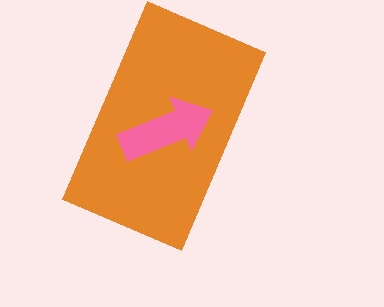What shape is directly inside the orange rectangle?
The pink arrow.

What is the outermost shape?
The orange rectangle.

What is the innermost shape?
The pink arrow.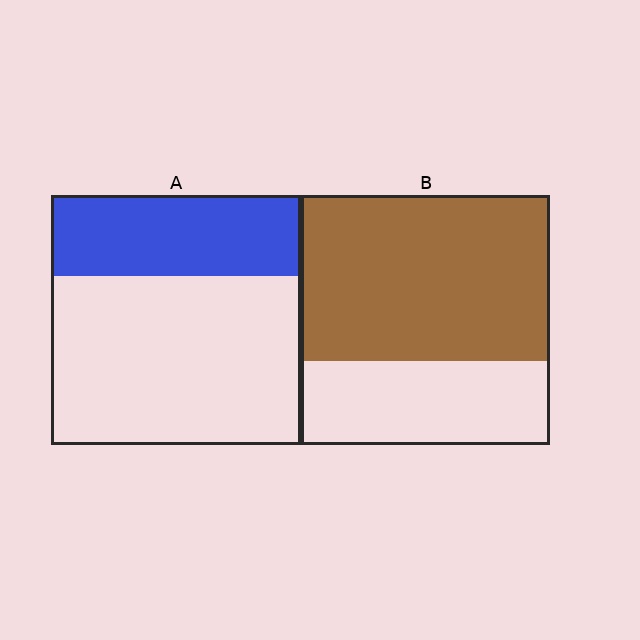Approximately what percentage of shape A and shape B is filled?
A is approximately 30% and B is approximately 65%.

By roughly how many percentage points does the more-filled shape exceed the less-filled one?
By roughly 35 percentage points (B over A).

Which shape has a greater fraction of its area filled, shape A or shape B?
Shape B.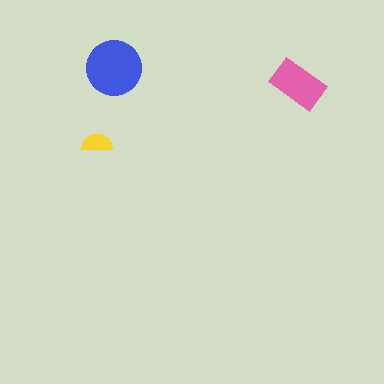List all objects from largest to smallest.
The blue circle, the pink rectangle, the yellow semicircle.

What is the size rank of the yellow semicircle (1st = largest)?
3rd.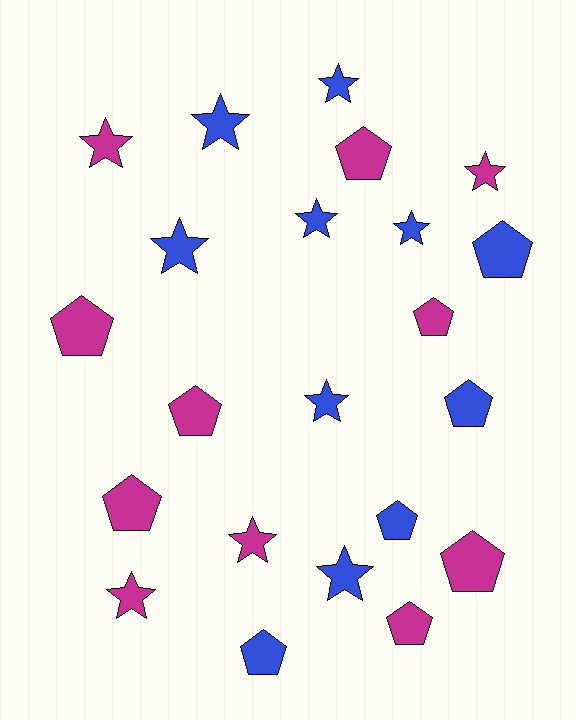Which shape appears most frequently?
Star, with 11 objects.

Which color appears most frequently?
Magenta, with 11 objects.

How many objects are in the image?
There are 22 objects.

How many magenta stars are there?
There are 4 magenta stars.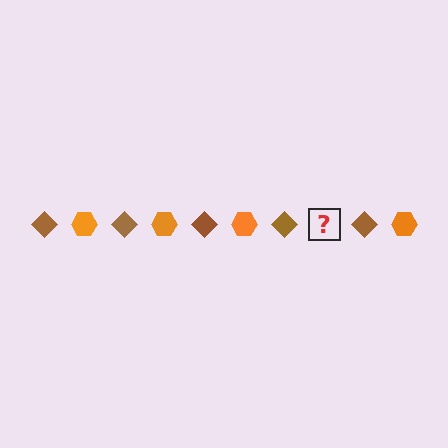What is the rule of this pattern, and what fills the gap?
The rule is that the pattern alternates between brown diamond and orange hexagon. The gap should be filled with an orange hexagon.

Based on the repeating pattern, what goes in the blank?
The blank should be an orange hexagon.